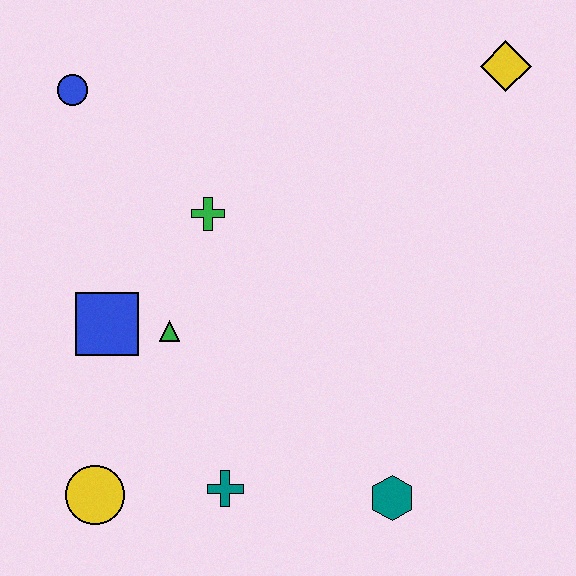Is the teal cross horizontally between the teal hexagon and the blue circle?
Yes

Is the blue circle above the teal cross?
Yes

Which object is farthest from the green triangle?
The yellow diamond is farthest from the green triangle.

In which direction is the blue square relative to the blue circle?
The blue square is below the blue circle.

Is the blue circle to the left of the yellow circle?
Yes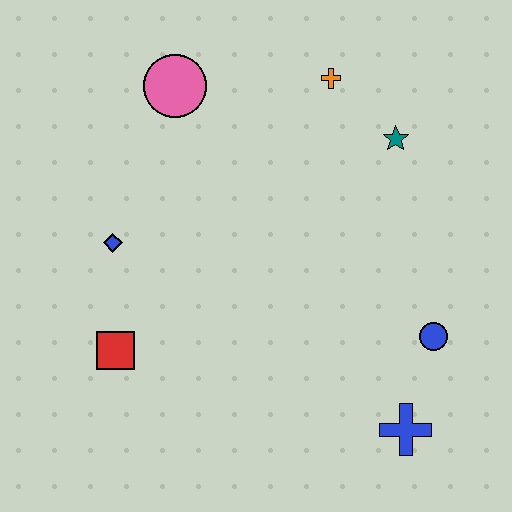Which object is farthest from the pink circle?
The blue cross is farthest from the pink circle.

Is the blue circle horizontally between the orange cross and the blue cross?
No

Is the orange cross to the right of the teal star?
No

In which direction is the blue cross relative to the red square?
The blue cross is to the right of the red square.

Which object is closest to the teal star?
The orange cross is closest to the teal star.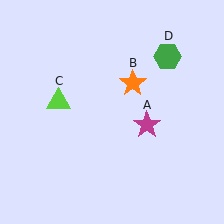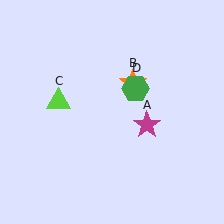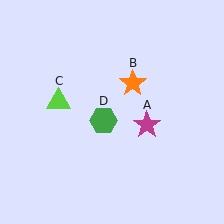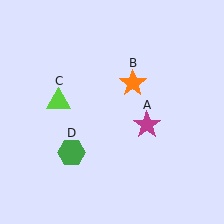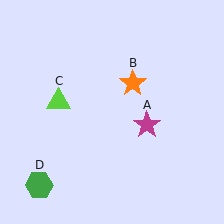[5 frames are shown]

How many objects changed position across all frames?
1 object changed position: green hexagon (object D).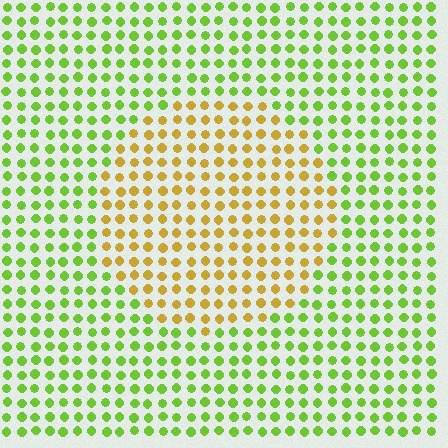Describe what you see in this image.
The image is filled with small lime elements in a uniform arrangement. A circle-shaped region is visible where the elements are tinted to a slightly different hue, forming a subtle color boundary.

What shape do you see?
I see a circle.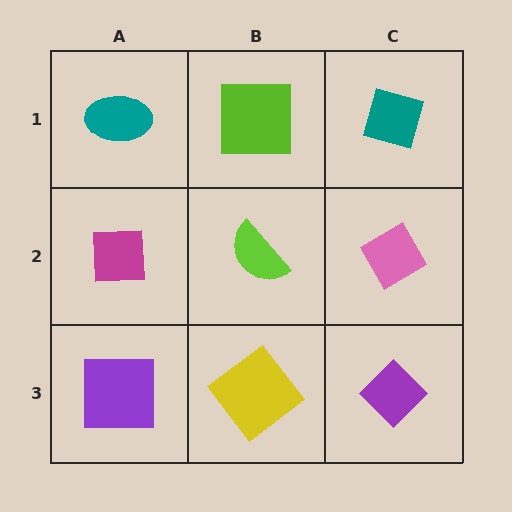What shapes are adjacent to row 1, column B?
A lime semicircle (row 2, column B), a teal ellipse (row 1, column A), a teal diamond (row 1, column C).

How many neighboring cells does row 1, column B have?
3.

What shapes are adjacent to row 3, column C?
A pink diamond (row 2, column C), a yellow diamond (row 3, column B).